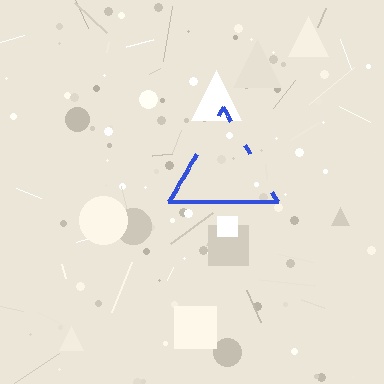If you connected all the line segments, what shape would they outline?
They would outline a triangle.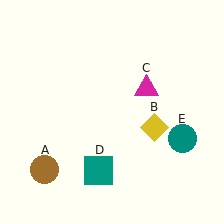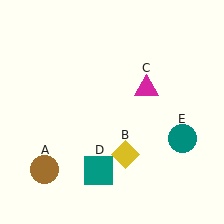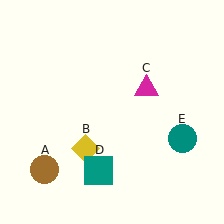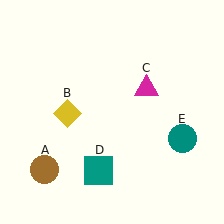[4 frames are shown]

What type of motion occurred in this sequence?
The yellow diamond (object B) rotated clockwise around the center of the scene.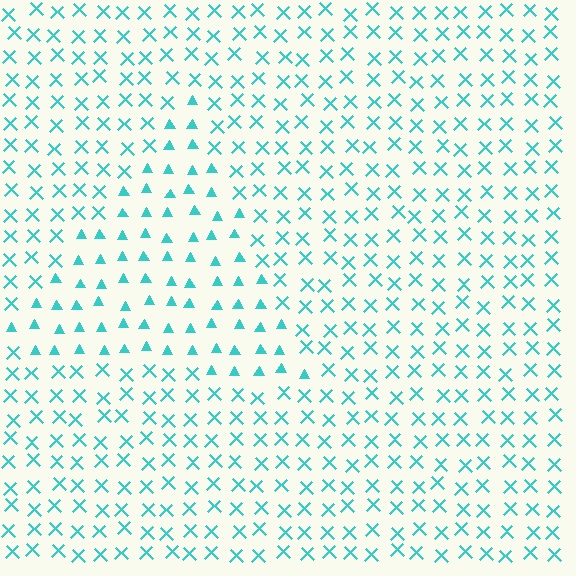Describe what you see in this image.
The image is filled with small cyan elements arranged in a uniform grid. A triangle-shaped region contains triangles, while the surrounding area contains X marks. The boundary is defined purely by the change in element shape.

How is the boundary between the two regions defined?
The boundary is defined by a change in element shape: triangles inside vs. X marks outside. All elements share the same color and spacing.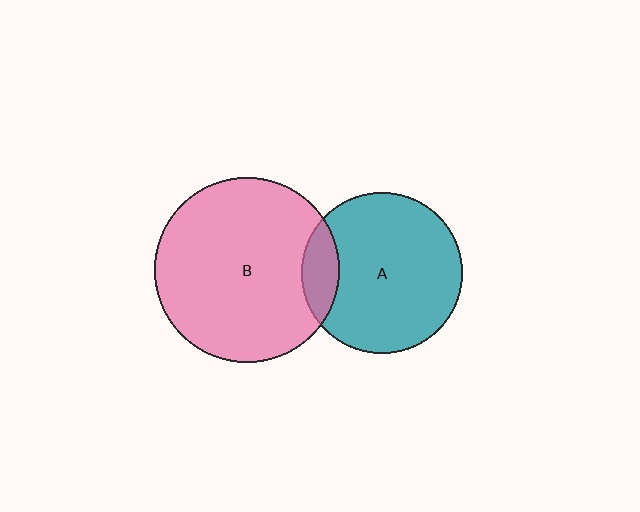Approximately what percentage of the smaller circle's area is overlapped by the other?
Approximately 15%.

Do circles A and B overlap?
Yes.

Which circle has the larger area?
Circle B (pink).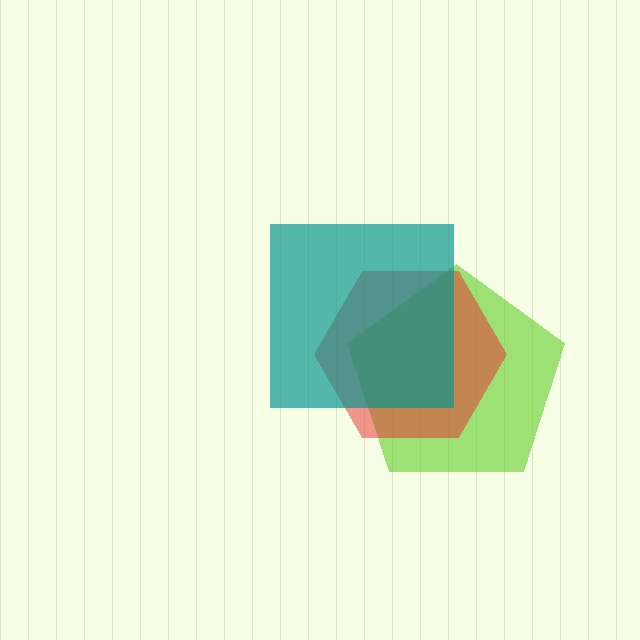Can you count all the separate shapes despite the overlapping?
Yes, there are 3 separate shapes.